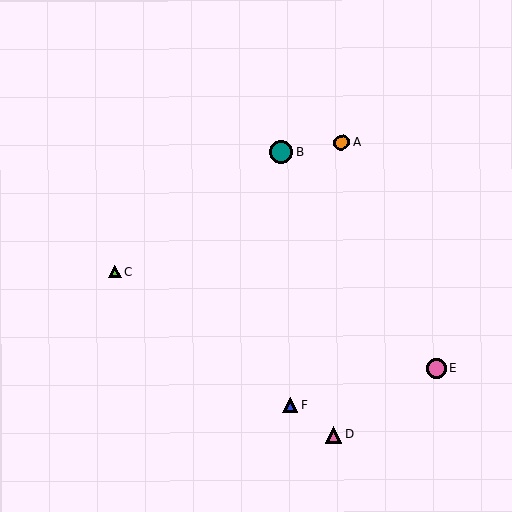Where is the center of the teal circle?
The center of the teal circle is at (281, 152).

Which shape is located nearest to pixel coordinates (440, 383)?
The pink circle (labeled E) at (436, 368) is nearest to that location.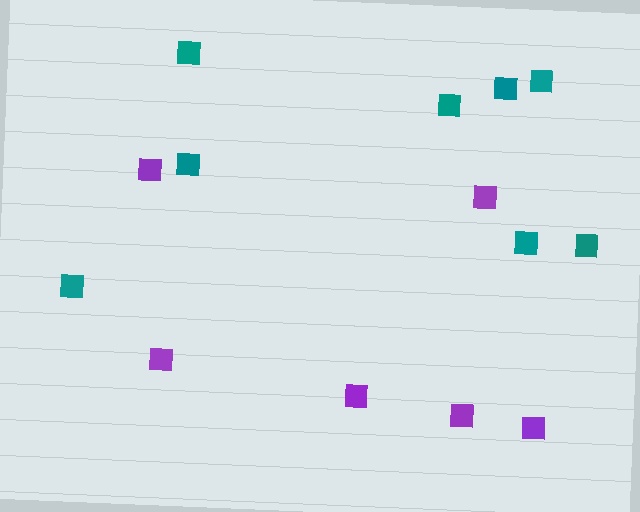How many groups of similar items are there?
There are 2 groups: one group of teal squares (8) and one group of purple squares (6).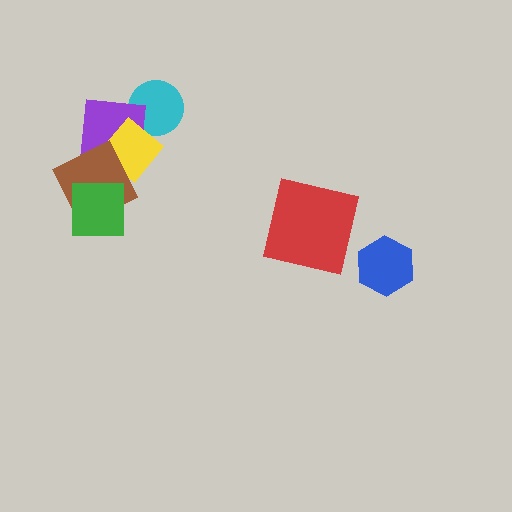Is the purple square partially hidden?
Yes, it is partially covered by another shape.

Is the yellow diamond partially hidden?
Yes, it is partially covered by another shape.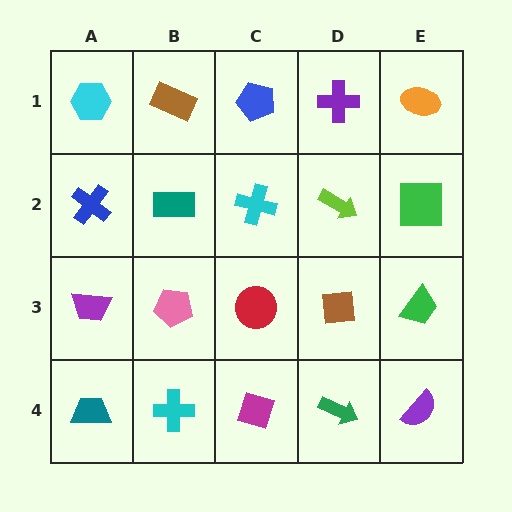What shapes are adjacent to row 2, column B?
A brown rectangle (row 1, column B), a pink pentagon (row 3, column B), a blue cross (row 2, column A), a cyan cross (row 2, column C).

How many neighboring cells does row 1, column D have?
3.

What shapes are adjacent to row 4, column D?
A brown square (row 3, column D), a magenta diamond (row 4, column C), a purple semicircle (row 4, column E).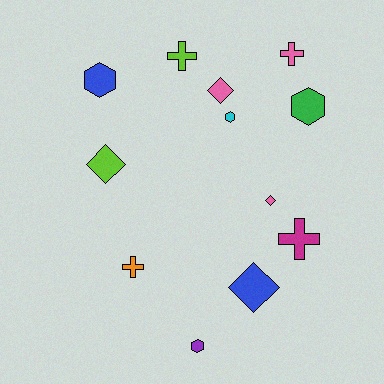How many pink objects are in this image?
There are 3 pink objects.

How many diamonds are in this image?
There are 4 diamonds.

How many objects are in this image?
There are 12 objects.